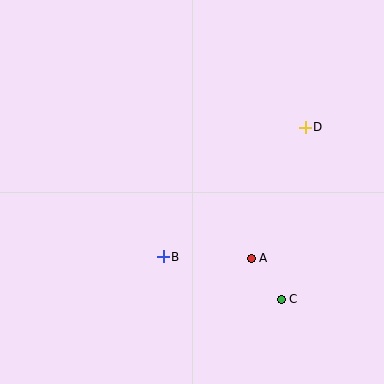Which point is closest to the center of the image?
Point B at (163, 257) is closest to the center.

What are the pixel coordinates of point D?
Point D is at (305, 127).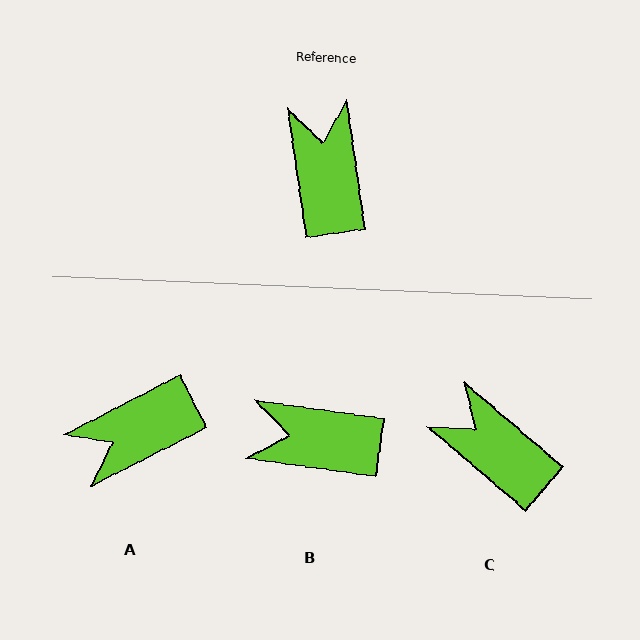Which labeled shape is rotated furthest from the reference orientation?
A, about 109 degrees away.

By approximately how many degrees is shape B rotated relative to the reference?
Approximately 74 degrees counter-clockwise.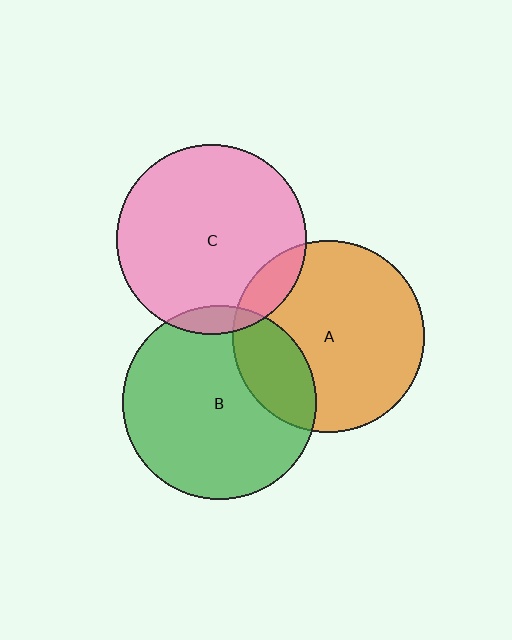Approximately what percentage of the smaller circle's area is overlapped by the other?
Approximately 5%.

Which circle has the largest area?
Circle B (green).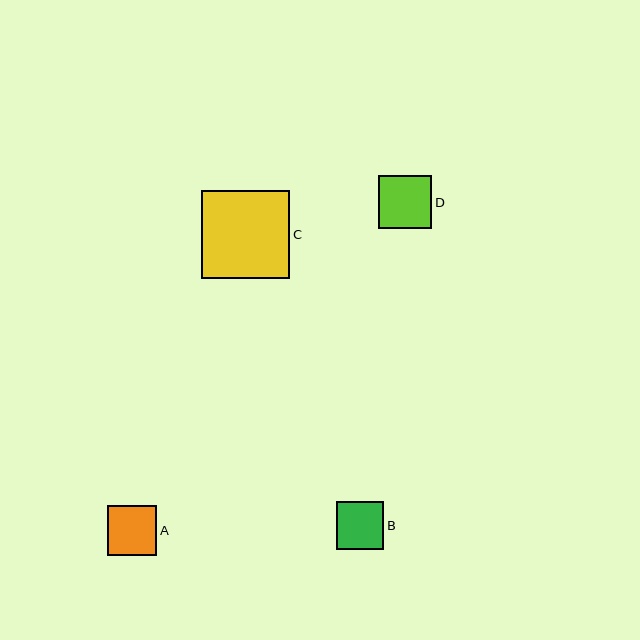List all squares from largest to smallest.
From largest to smallest: C, D, A, B.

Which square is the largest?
Square C is the largest with a size of approximately 89 pixels.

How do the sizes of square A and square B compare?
Square A and square B are approximately the same size.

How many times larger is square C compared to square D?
Square C is approximately 1.7 times the size of square D.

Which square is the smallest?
Square B is the smallest with a size of approximately 48 pixels.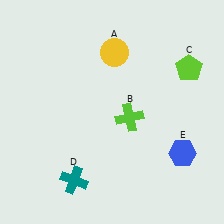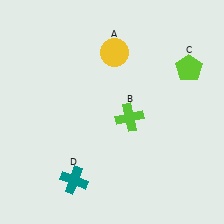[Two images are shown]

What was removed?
The blue hexagon (E) was removed in Image 2.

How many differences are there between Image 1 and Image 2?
There is 1 difference between the two images.